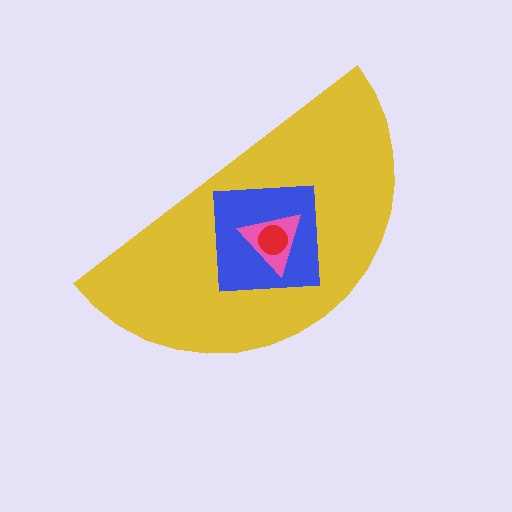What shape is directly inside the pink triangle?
The red circle.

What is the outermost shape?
The yellow semicircle.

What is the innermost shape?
The red circle.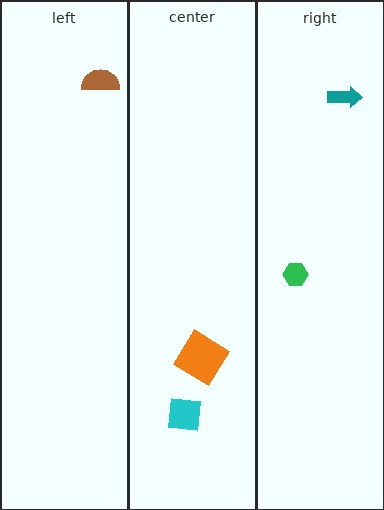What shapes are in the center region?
The orange diamond, the cyan square.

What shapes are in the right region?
The teal arrow, the green hexagon.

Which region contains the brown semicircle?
The left region.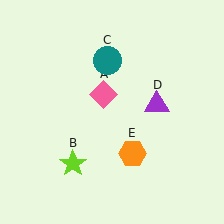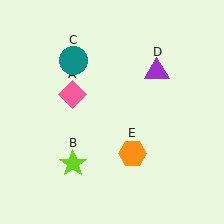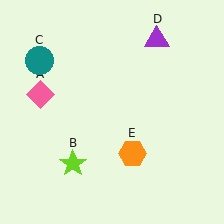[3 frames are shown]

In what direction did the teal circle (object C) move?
The teal circle (object C) moved left.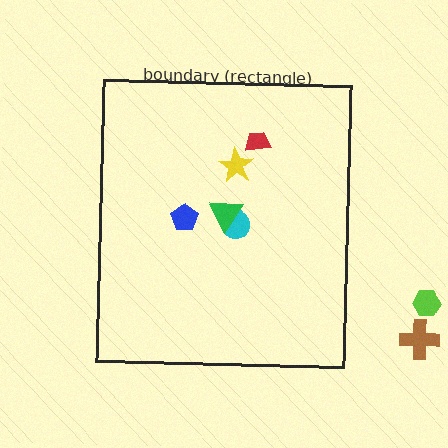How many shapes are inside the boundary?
5 inside, 2 outside.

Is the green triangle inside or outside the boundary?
Inside.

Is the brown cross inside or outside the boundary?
Outside.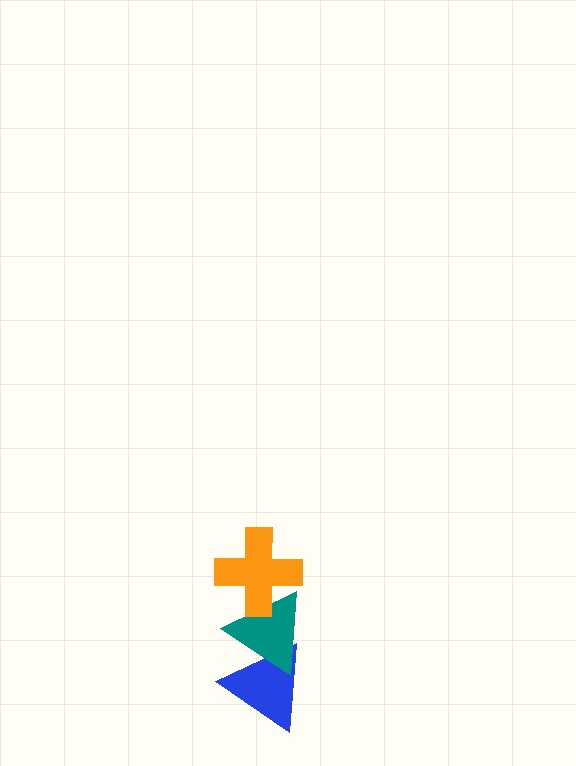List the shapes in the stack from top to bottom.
From top to bottom: the orange cross, the teal triangle, the blue triangle.